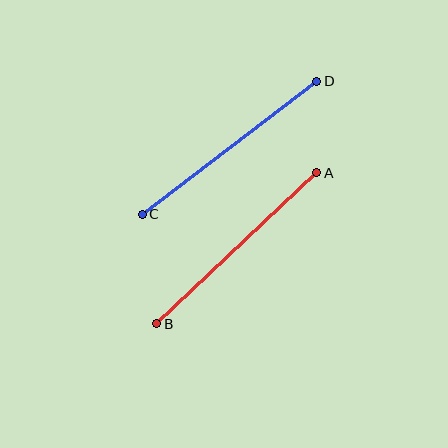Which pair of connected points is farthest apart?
Points A and B are farthest apart.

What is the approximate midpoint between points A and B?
The midpoint is at approximately (237, 248) pixels.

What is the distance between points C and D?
The distance is approximately 220 pixels.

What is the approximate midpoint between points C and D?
The midpoint is at approximately (230, 148) pixels.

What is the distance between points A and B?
The distance is approximately 220 pixels.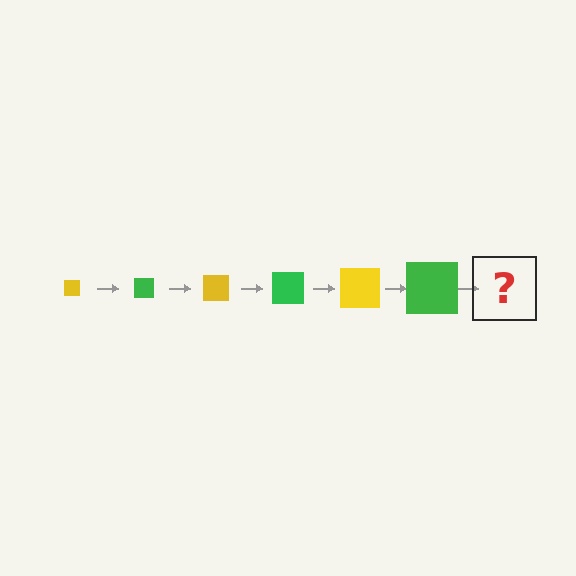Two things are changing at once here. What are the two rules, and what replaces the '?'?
The two rules are that the square grows larger each step and the color cycles through yellow and green. The '?' should be a yellow square, larger than the previous one.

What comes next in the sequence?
The next element should be a yellow square, larger than the previous one.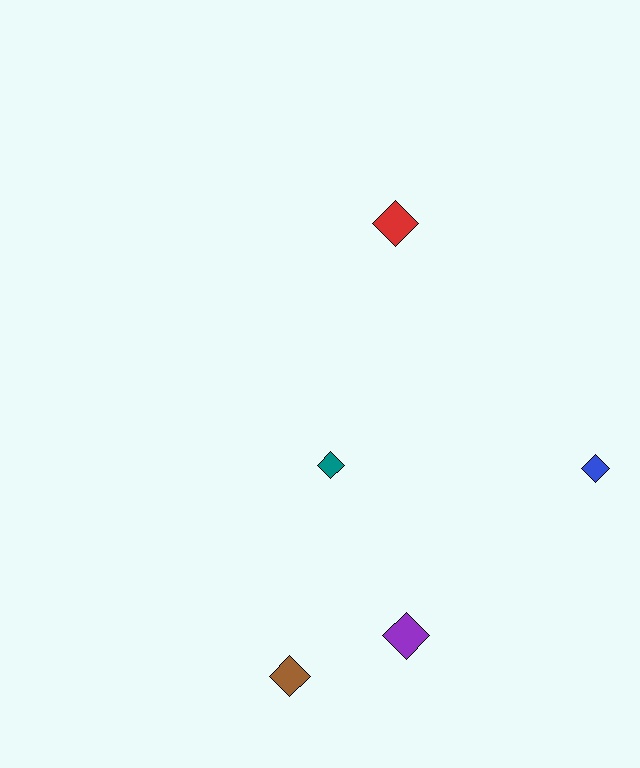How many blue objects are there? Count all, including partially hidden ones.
There is 1 blue object.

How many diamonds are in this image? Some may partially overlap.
There are 5 diamonds.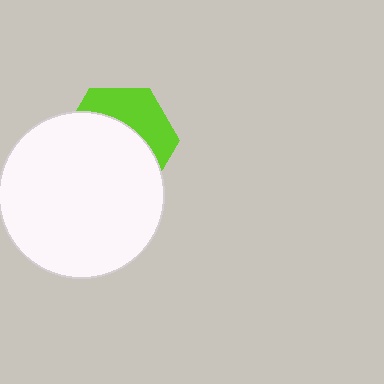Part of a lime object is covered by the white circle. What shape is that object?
It is a hexagon.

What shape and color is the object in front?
The object in front is a white circle.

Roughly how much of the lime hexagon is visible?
A small part of it is visible (roughly 38%).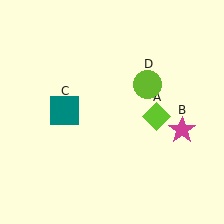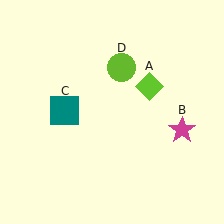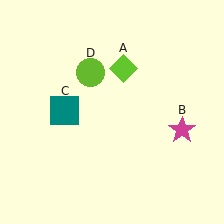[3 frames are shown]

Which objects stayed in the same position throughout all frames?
Magenta star (object B) and teal square (object C) remained stationary.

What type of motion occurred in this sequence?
The lime diamond (object A), lime circle (object D) rotated counterclockwise around the center of the scene.